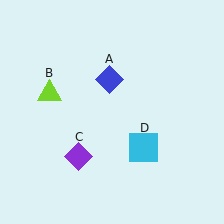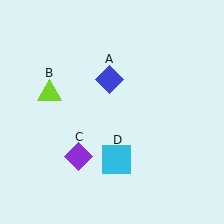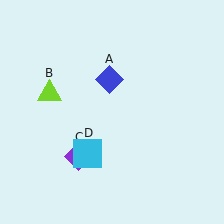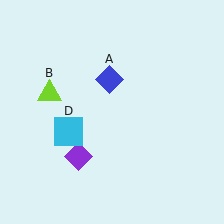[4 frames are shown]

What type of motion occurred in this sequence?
The cyan square (object D) rotated clockwise around the center of the scene.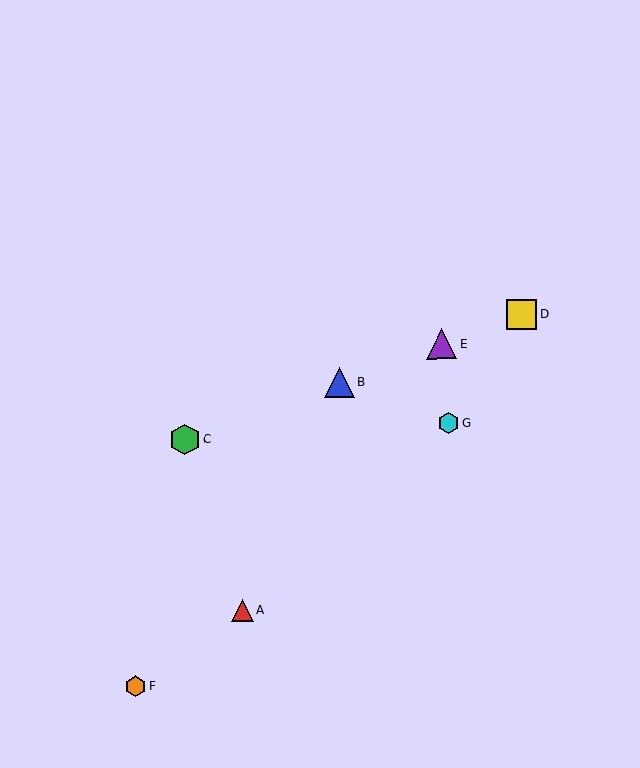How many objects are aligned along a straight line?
4 objects (B, C, D, E) are aligned along a straight line.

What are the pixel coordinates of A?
Object A is at (242, 611).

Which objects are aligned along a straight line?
Objects B, C, D, E are aligned along a straight line.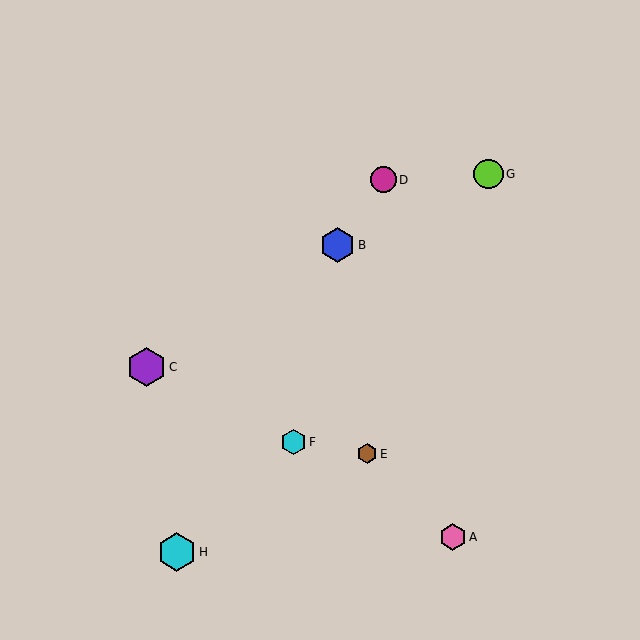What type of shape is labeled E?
Shape E is a brown hexagon.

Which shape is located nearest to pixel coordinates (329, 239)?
The blue hexagon (labeled B) at (337, 245) is nearest to that location.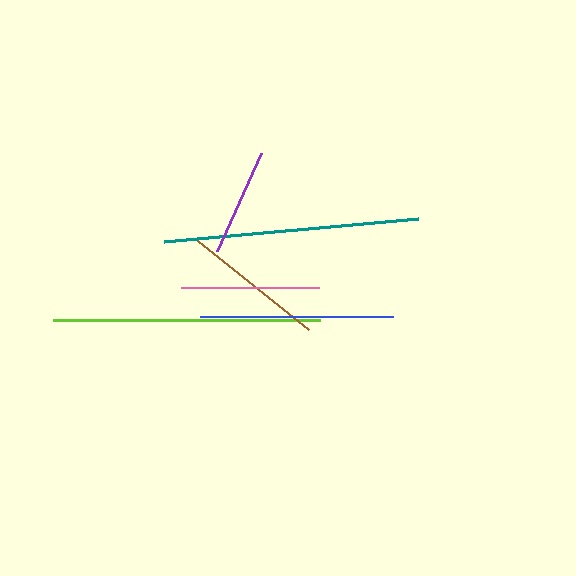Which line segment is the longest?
The lime line is the longest at approximately 267 pixels.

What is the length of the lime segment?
The lime segment is approximately 267 pixels long.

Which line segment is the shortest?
The purple line is the shortest at approximately 108 pixels.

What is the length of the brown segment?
The brown segment is approximately 142 pixels long.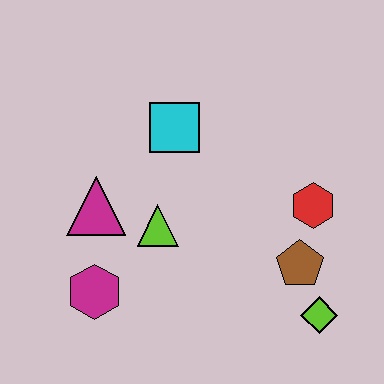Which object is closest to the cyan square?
The lime triangle is closest to the cyan square.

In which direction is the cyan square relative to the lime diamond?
The cyan square is above the lime diamond.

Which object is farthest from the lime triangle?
The lime diamond is farthest from the lime triangle.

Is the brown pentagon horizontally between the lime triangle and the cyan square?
No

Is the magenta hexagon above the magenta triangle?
No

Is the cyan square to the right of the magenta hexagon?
Yes